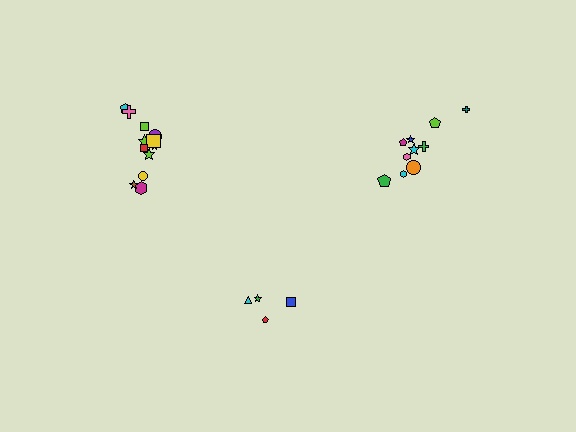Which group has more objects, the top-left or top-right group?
The top-left group.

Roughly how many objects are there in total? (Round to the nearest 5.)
Roughly 25 objects in total.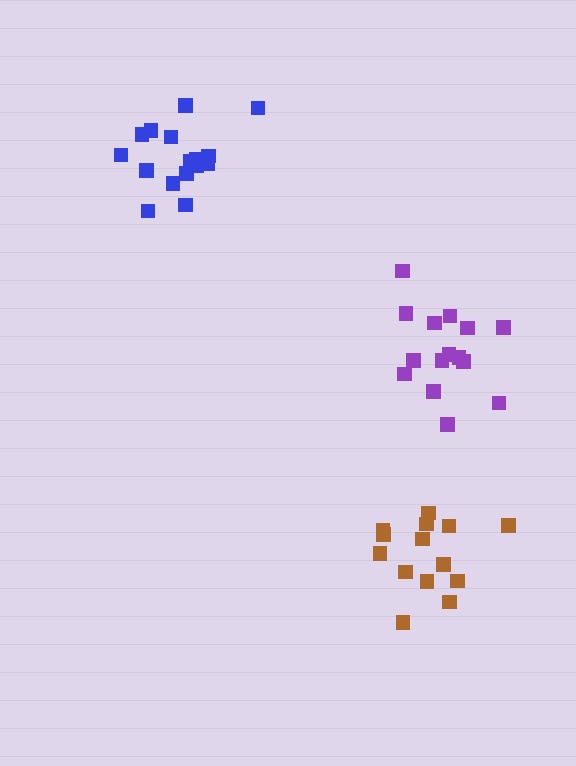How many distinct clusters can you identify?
There are 3 distinct clusters.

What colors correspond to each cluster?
The clusters are colored: brown, purple, blue.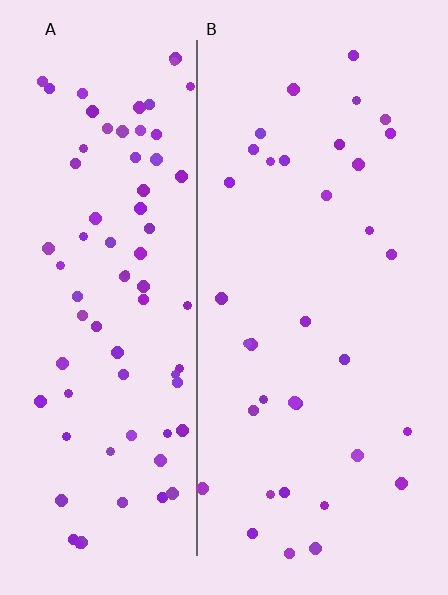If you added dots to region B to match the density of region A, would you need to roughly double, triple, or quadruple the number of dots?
Approximately double.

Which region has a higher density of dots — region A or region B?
A (the left).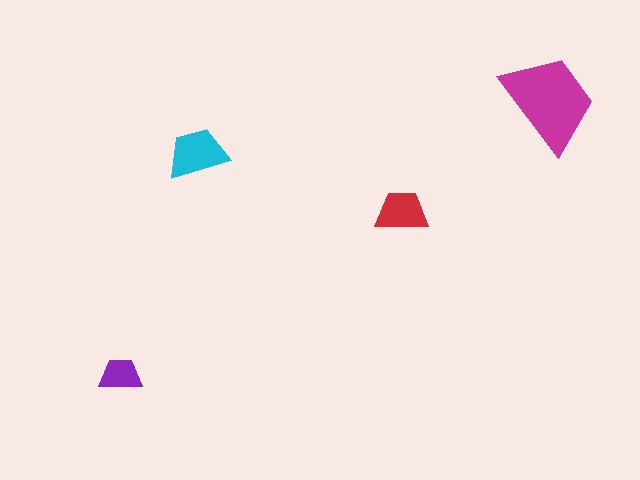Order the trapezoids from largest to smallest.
the magenta one, the cyan one, the red one, the purple one.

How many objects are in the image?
There are 4 objects in the image.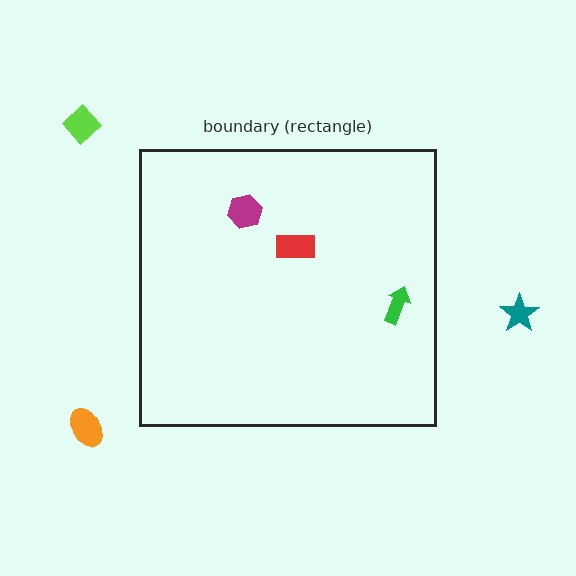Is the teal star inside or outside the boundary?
Outside.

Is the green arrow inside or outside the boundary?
Inside.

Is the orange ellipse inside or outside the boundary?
Outside.